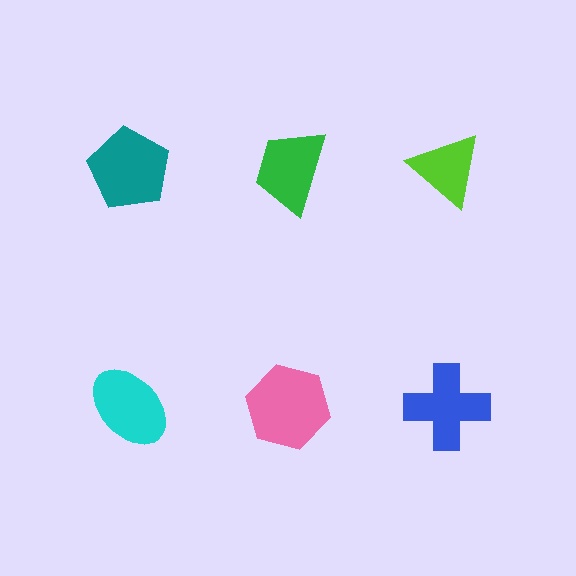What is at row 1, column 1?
A teal pentagon.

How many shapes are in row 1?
3 shapes.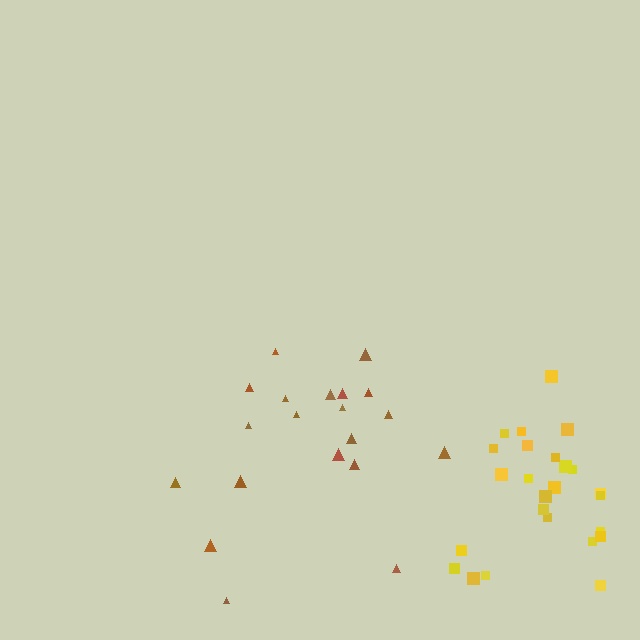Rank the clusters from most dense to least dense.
yellow, brown.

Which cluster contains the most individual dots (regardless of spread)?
Yellow (25).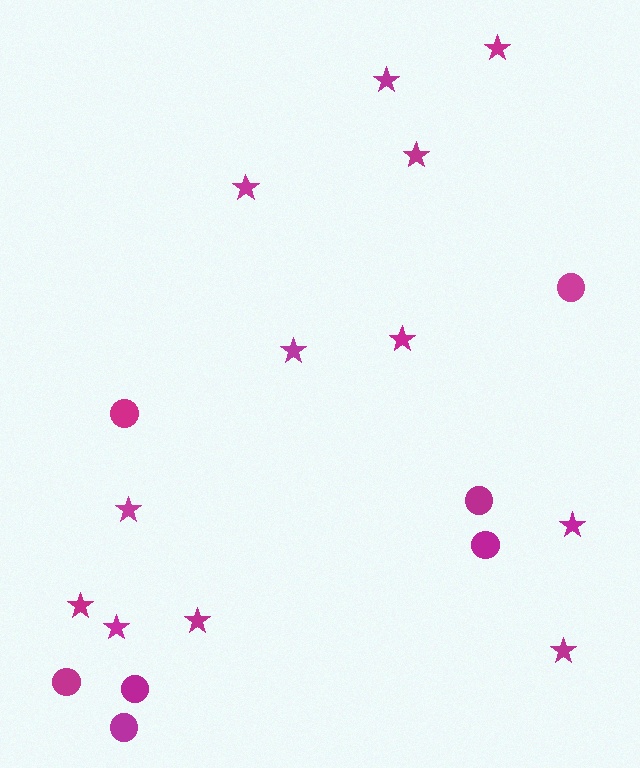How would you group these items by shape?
There are 2 groups: one group of stars (12) and one group of circles (7).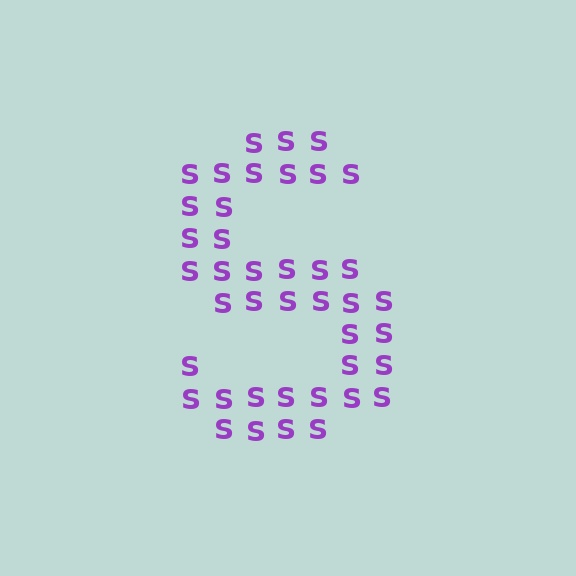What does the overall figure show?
The overall figure shows the letter S.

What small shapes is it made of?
It is made of small letter S's.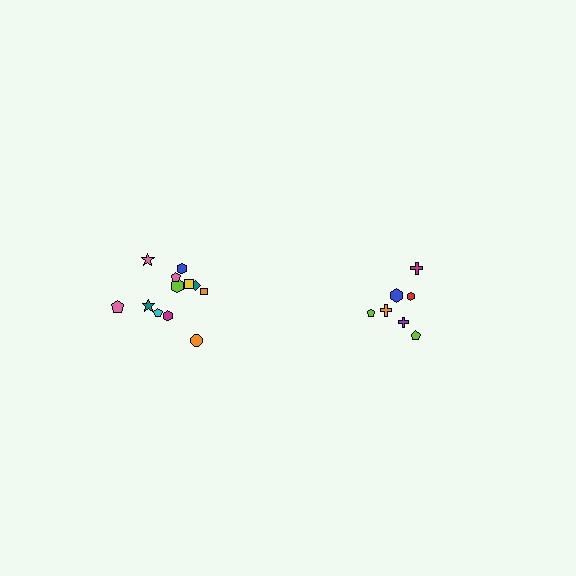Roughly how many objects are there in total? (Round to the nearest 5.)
Roughly 20 objects in total.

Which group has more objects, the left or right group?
The left group.